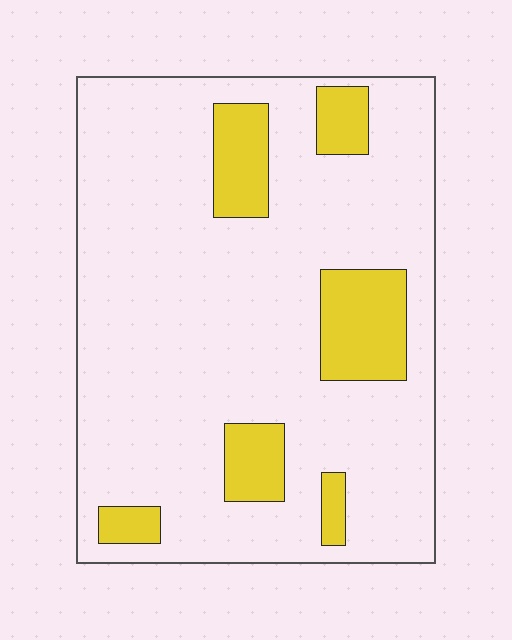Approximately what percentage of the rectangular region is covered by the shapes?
Approximately 15%.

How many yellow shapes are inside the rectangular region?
6.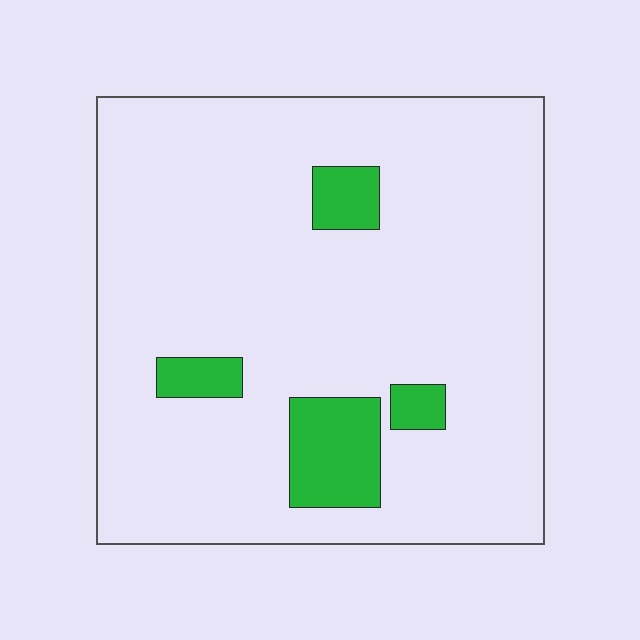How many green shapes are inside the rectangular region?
4.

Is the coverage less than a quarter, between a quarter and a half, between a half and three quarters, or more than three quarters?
Less than a quarter.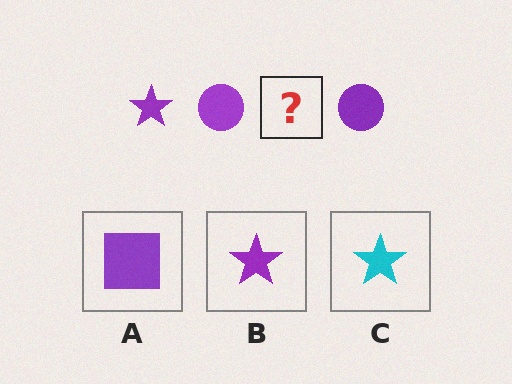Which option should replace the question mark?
Option B.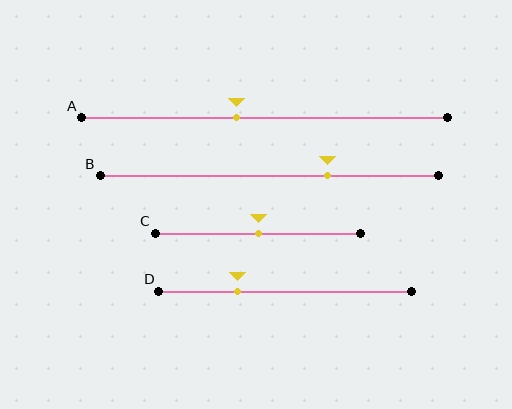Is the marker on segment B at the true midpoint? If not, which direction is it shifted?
No, the marker on segment B is shifted to the right by about 17% of the segment length.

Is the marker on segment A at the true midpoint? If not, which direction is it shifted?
No, the marker on segment A is shifted to the left by about 8% of the segment length.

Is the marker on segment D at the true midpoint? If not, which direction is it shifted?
No, the marker on segment D is shifted to the left by about 19% of the segment length.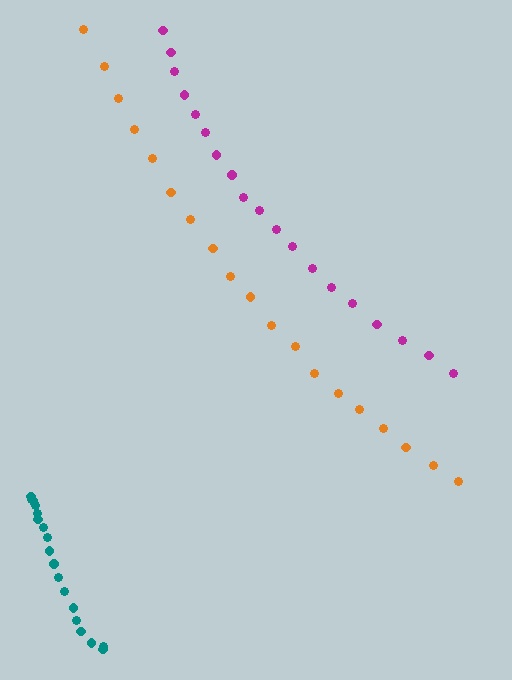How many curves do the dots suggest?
There are 3 distinct paths.